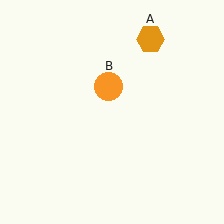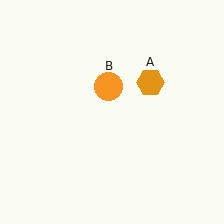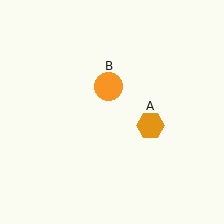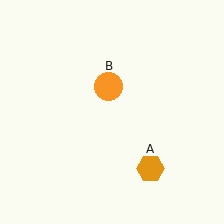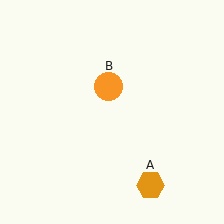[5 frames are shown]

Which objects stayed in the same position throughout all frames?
Orange circle (object B) remained stationary.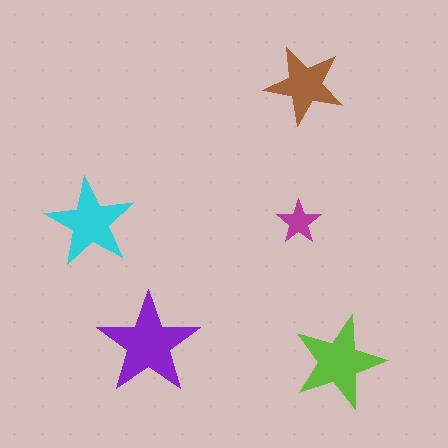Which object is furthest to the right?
The lime star is rightmost.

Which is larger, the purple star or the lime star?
The purple one.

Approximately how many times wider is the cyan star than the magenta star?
About 2 times wider.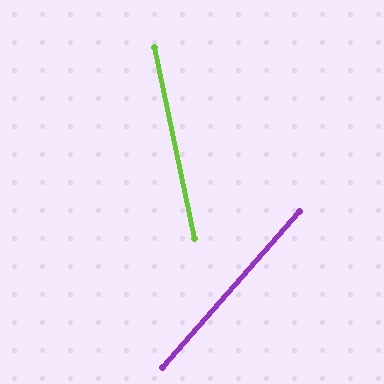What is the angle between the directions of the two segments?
Approximately 53 degrees.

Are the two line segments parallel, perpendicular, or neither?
Neither parallel nor perpendicular — they differ by about 53°.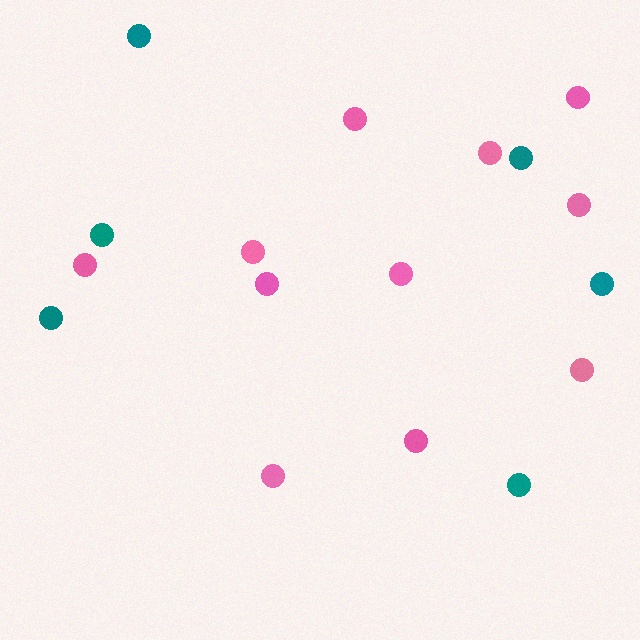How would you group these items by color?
There are 2 groups: one group of pink circles (11) and one group of teal circles (6).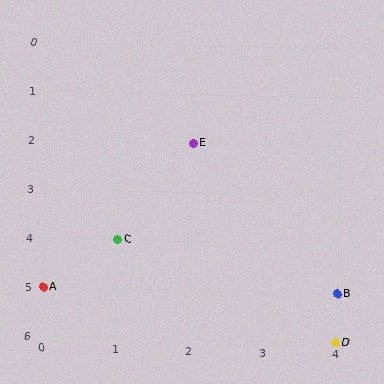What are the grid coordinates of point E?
Point E is at grid coordinates (2, 2).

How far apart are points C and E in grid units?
Points C and E are 1 column and 2 rows apart (about 2.2 grid units diagonally).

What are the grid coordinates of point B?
Point B is at grid coordinates (4, 5).